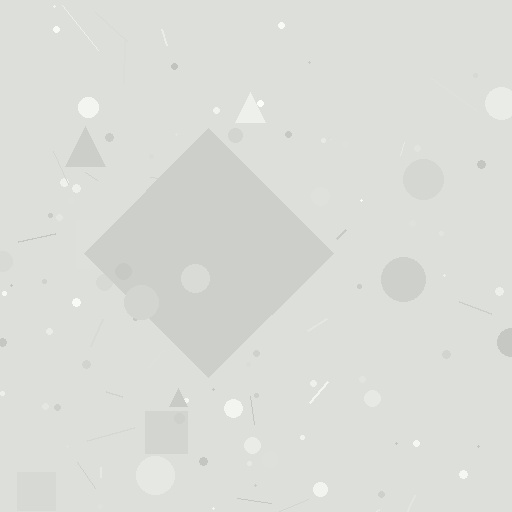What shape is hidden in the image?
A diamond is hidden in the image.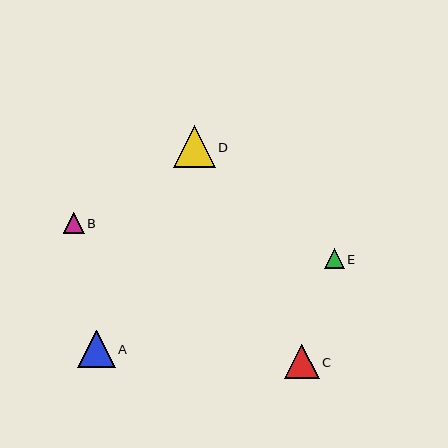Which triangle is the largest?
Triangle D is the largest with a size of approximately 41 pixels.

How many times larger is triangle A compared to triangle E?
Triangle A is approximately 1.9 times the size of triangle E.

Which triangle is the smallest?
Triangle E is the smallest with a size of approximately 20 pixels.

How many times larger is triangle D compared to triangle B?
Triangle D is approximately 2.0 times the size of triangle B.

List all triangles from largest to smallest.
From largest to smallest: D, A, C, B, E.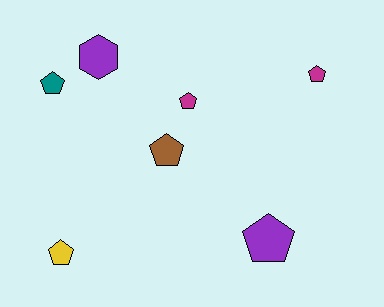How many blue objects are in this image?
There are no blue objects.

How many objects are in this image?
There are 7 objects.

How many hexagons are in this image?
There is 1 hexagon.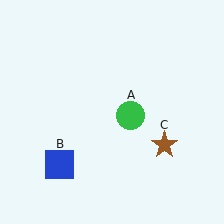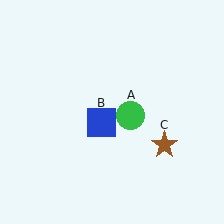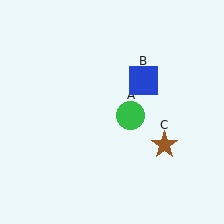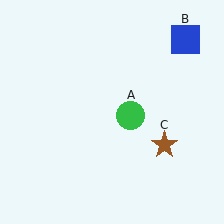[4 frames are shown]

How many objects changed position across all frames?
1 object changed position: blue square (object B).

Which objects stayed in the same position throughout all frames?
Green circle (object A) and brown star (object C) remained stationary.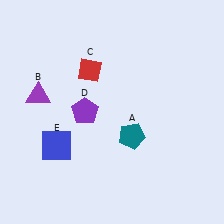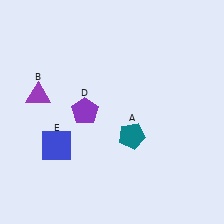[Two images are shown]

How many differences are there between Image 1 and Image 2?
There is 1 difference between the two images.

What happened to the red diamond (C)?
The red diamond (C) was removed in Image 2. It was in the top-left area of Image 1.